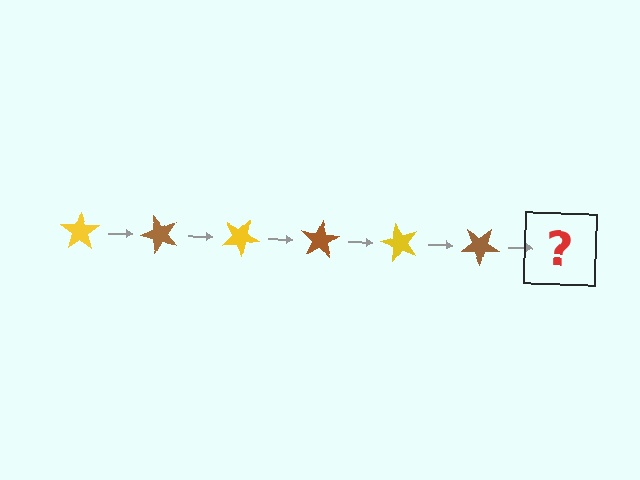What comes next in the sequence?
The next element should be a yellow star, rotated 300 degrees from the start.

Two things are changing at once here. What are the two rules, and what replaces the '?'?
The two rules are that it rotates 50 degrees each step and the color cycles through yellow and brown. The '?' should be a yellow star, rotated 300 degrees from the start.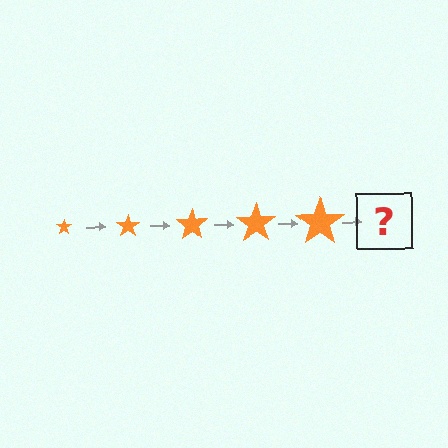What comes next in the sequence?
The next element should be an orange star, larger than the previous one.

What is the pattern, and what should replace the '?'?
The pattern is that the star gets progressively larger each step. The '?' should be an orange star, larger than the previous one.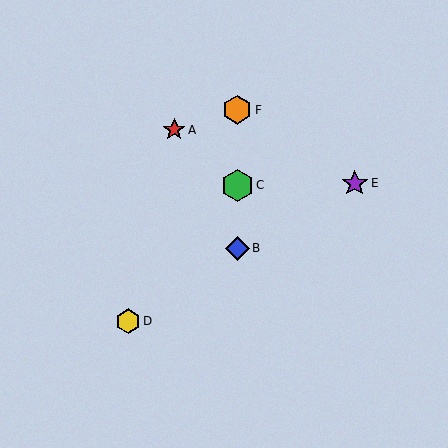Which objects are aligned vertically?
Objects B, C, F are aligned vertically.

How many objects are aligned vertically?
3 objects (B, C, F) are aligned vertically.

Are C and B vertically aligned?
Yes, both are at x≈237.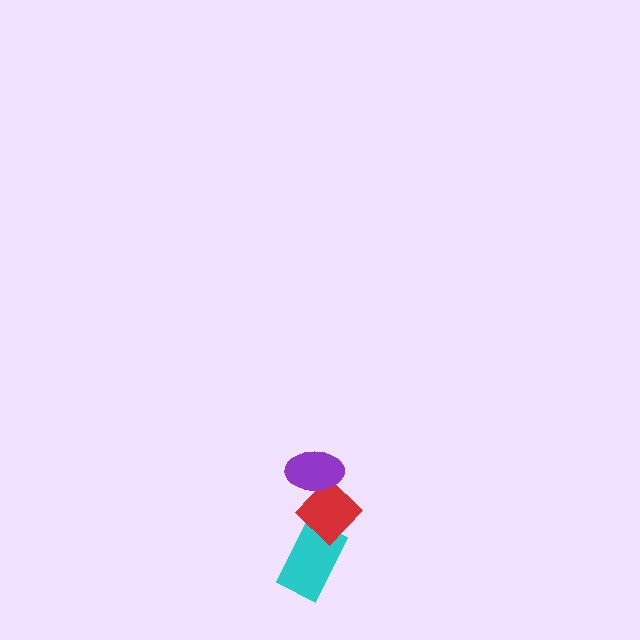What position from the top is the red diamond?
The red diamond is 2nd from the top.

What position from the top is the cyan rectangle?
The cyan rectangle is 3rd from the top.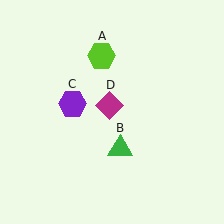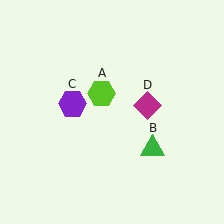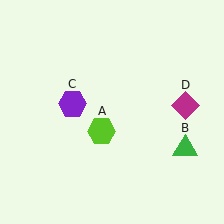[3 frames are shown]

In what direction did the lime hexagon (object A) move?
The lime hexagon (object A) moved down.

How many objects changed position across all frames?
3 objects changed position: lime hexagon (object A), green triangle (object B), magenta diamond (object D).